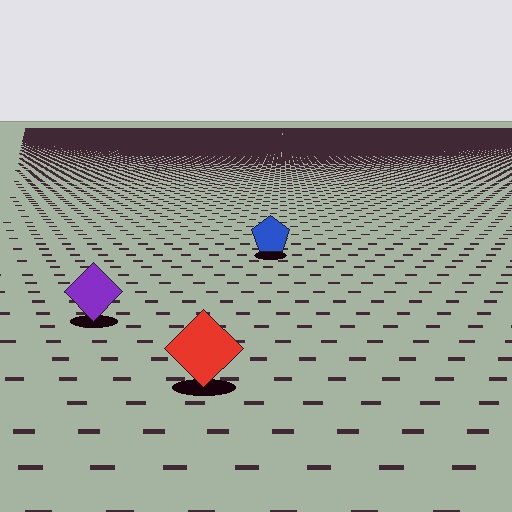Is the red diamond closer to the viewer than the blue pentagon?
Yes. The red diamond is closer — you can tell from the texture gradient: the ground texture is coarser near it.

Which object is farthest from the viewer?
The blue pentagon is farthest from the viewer. It appears smaller and the ground texture around it is denser.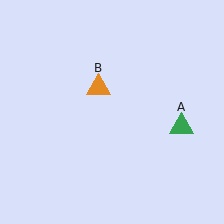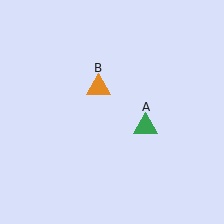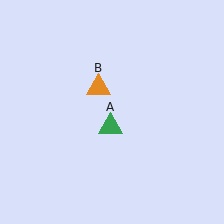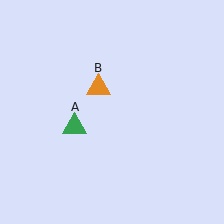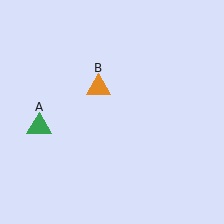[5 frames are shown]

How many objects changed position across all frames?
1 object changed position: green triangle (object A).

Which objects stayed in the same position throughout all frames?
Orange triangle (object B) remained stationary.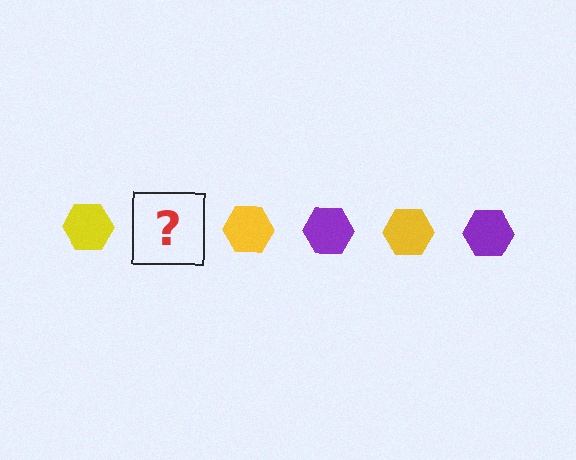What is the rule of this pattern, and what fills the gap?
The rule is that the pattern cycles through yellow, purple hexagons. The gap should be filled with a purple hexagon.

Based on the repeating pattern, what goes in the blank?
The blank should be a purple hexagon.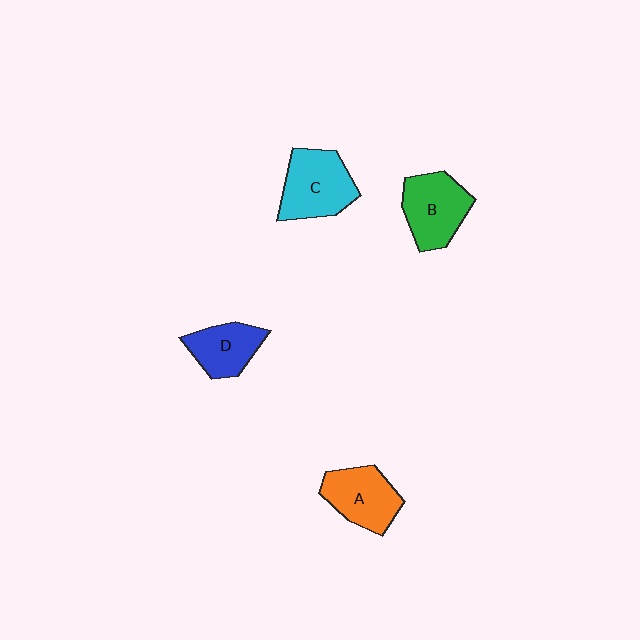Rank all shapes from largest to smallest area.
From largest to smallest: C (cyan), B (green), A (orange), D (blue).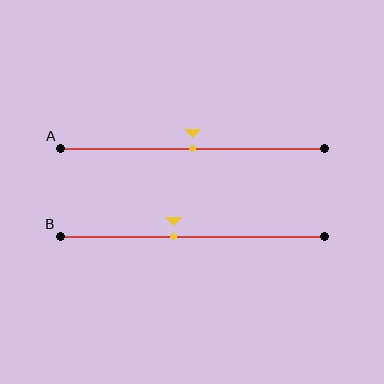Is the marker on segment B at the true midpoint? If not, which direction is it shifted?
No, the marker on segment B is shifted to the left by about 7% of the segment length.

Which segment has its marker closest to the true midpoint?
Segment A has its marker closest to the true midpoint.